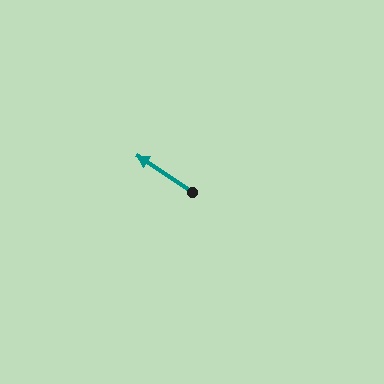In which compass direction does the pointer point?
Northwest.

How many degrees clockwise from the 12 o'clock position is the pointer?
Approximately 304 degrees.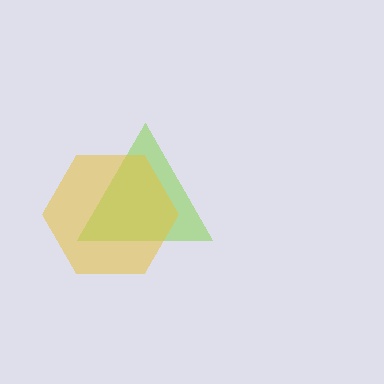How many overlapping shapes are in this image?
There are 2 overlapping shapes in the image.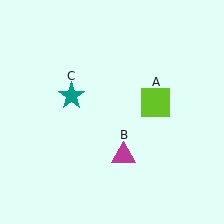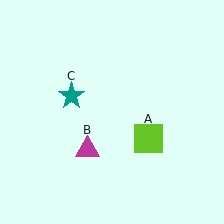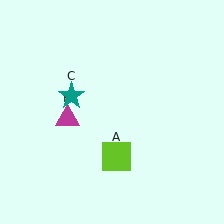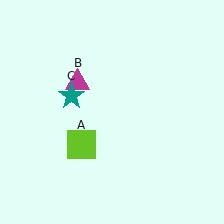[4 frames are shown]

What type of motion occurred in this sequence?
The lime square (object A), magenta triangle (object B) rotated clockwise around the center of the scene.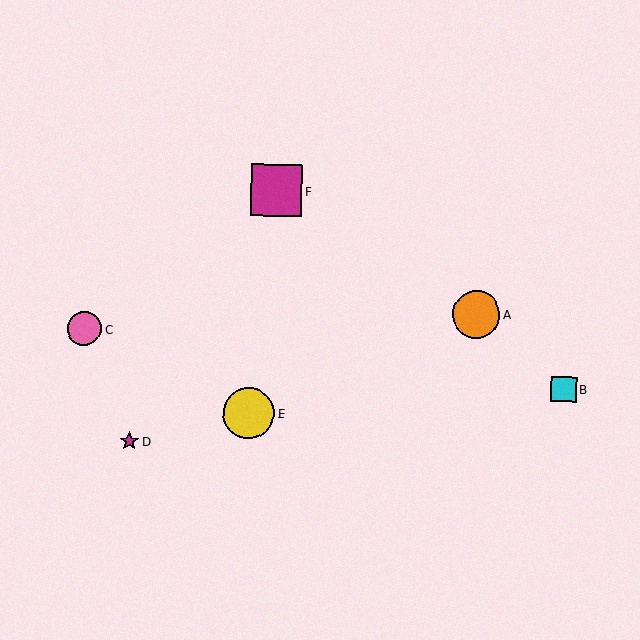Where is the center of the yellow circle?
The center of the yellow circle is at (249, 413).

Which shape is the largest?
The magenta square (labeled F) is the largest.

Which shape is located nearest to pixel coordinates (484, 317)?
The orange circle (labeled A) at (476, 314) is nearest to that location.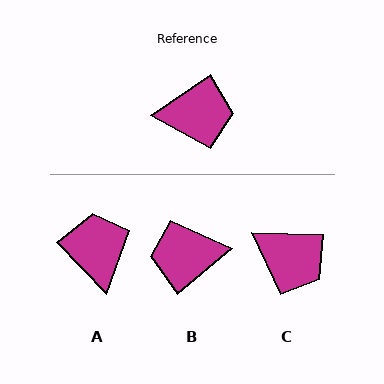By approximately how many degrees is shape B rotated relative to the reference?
Approximately 175 degrees clockwise.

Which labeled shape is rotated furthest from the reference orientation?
B, about 175 degrees away.